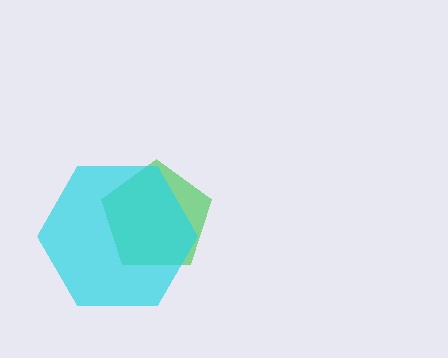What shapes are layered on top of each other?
The layered shapes are: a green pentagon, a cyan hexagon.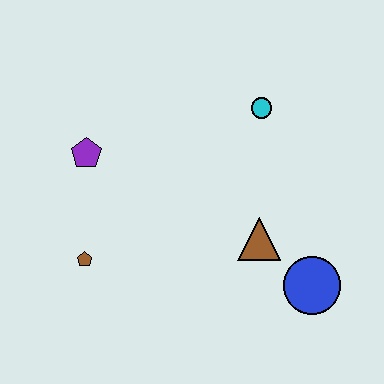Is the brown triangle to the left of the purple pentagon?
No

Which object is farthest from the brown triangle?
The purple pentagon is farthest from the brown triangle.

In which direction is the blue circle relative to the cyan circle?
The blue circle is below the cyan circle.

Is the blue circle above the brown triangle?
No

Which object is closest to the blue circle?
The brown triangle is closest to the blue circle.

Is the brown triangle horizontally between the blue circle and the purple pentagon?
Yes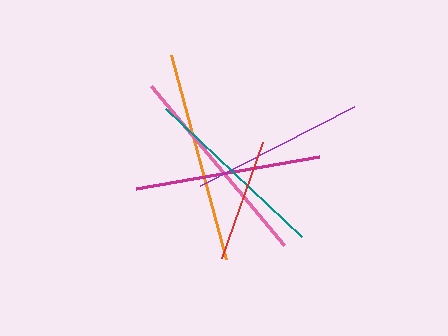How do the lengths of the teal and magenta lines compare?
The teal and magenta lines are approximately the same length.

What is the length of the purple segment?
The purple segment is approximately 174 pixels long.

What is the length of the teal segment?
The teal segment is approximately 187 pixels long.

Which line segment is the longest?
The orange line is the longest at approximately 211 pixels.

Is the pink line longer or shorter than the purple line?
The pink line is longer than the purple line.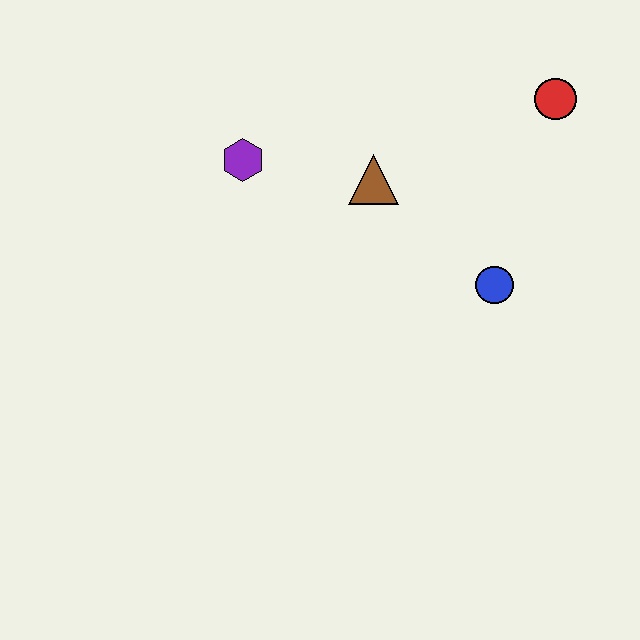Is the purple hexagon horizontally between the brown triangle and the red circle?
No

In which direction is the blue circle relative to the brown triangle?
The blue circle is to the right of the brown triangle.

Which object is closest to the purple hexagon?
The brown triangle is closest to the purple hexagon.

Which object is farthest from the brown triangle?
The red circle is farthest from the brown triangle.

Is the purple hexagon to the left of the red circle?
Yes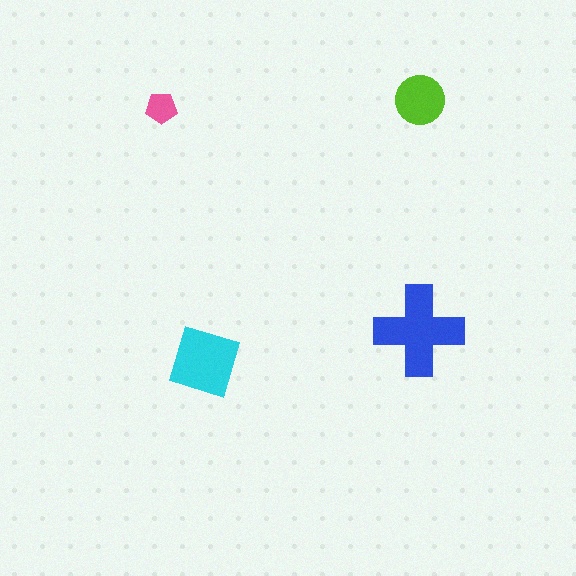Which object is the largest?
The blue cross.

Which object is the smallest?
The pink pentagon.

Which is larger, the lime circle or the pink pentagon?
The lime circle.